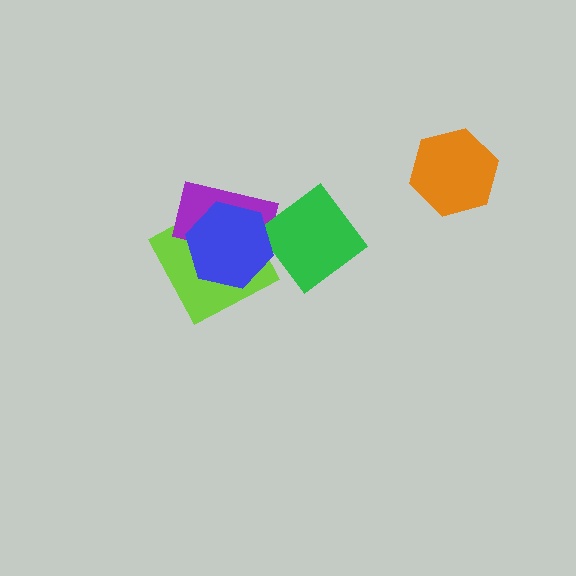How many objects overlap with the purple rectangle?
2 objects overlap with the purple rectangle.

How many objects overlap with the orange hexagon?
0 objects overlap with the orange hexagon.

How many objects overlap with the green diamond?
0 objects overlap with the green diamond.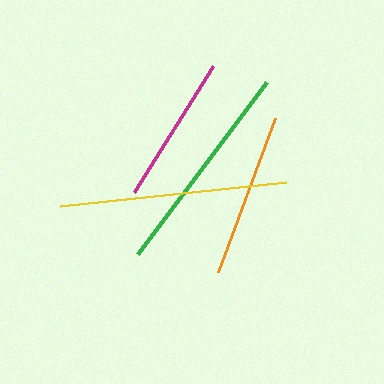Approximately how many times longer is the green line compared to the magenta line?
The green line is approximately 1.5 times the length of the magenta line.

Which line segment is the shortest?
The magenta line is the shortest at approximately 148 pixels.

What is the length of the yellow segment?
The yellow segment is approximately 228 pixels long.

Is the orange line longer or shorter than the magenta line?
The orange line is longer than the magenta line.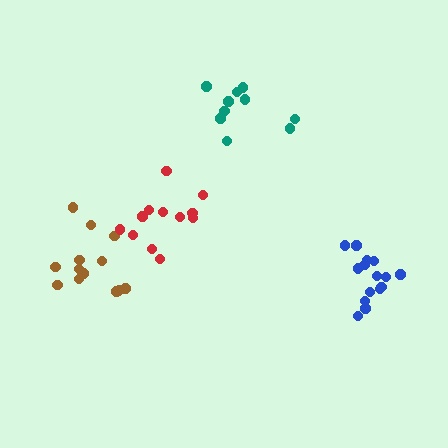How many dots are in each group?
Group 1: 15 dots, Group 2: 10 dots, Group 3: 13 dots, Group 4: 12 dots (50 total).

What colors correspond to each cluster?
The clusters are colored: blue, teal, brown, red.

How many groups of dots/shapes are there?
There are 4 groups.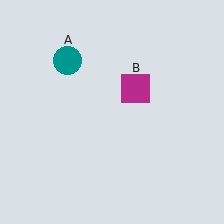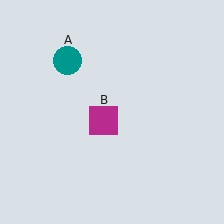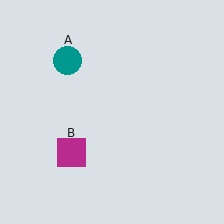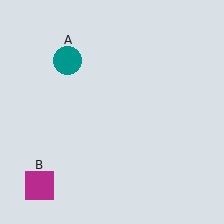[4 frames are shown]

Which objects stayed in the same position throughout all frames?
Teal circle (object A) remained stationary.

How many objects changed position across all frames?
1 object changed position: magenta square (object B).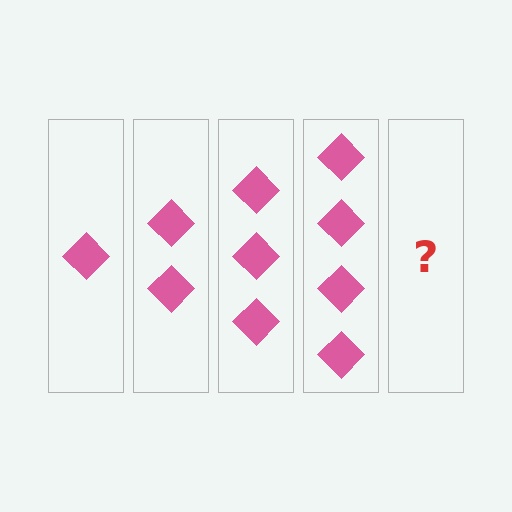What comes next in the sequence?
The next element should be 5 diamonds.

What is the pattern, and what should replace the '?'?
The pattern is that each step adds one more diamond. The '?' should be 5 diamonds.